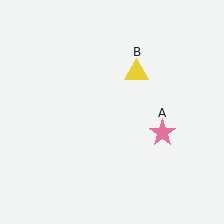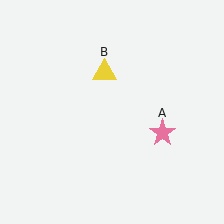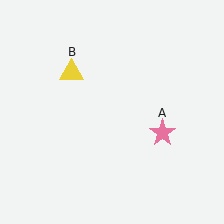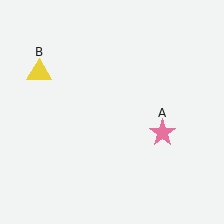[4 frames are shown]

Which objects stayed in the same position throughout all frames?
Pink star (object A) remained stationary.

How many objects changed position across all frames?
1 object changed position: yellow triangle (object B).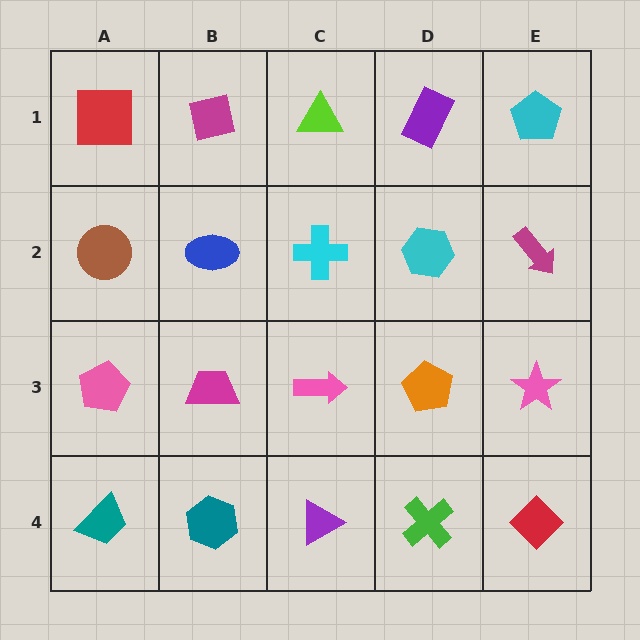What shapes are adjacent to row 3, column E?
A magenta arrow (row 2, column E), a red diamond (row 4, column E), an orange pentagon (row 3, column D).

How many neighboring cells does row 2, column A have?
3.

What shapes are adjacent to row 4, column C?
A pink arrow (row 3, column C), a teal hexagon (row 4, column B), a green cross (row 4, column D).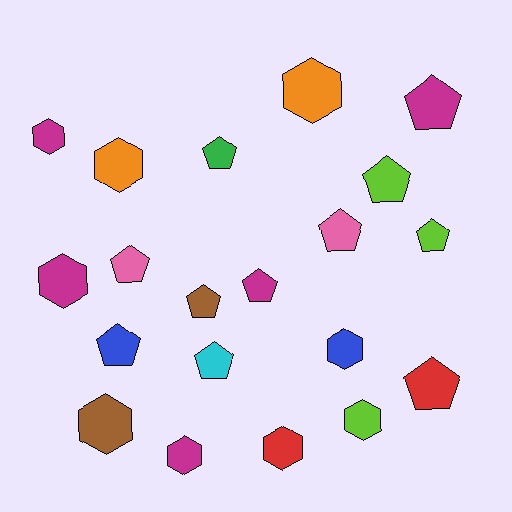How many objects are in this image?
There are 20 objects.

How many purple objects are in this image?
There are no purple objects.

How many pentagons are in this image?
There are 11 pentagons.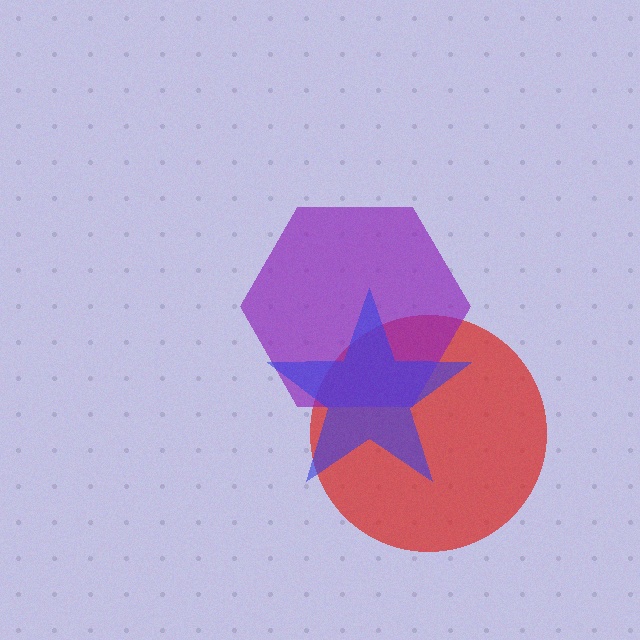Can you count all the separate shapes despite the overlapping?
Yes, there are 3 separate shapes.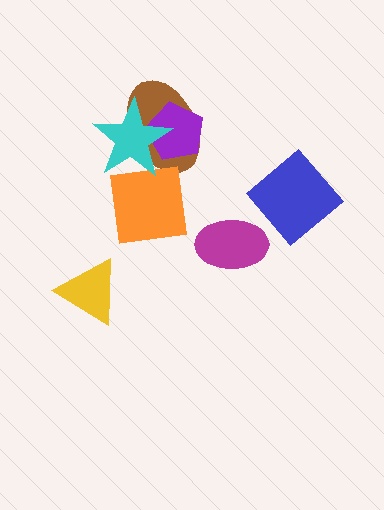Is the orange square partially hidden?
Yes, it is partially covered by another shape.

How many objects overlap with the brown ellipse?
2 objects overlap with the brown ellipse.